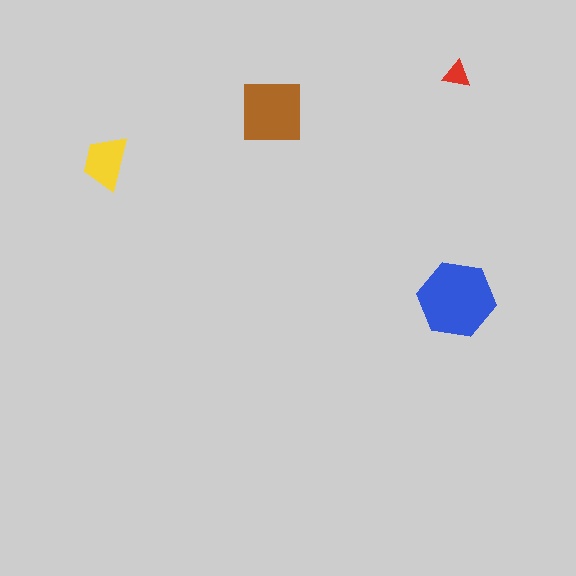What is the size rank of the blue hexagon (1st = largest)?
1st.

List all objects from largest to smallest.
The blue hexagon, the brown square, the yellow trapezoid, the red triangle.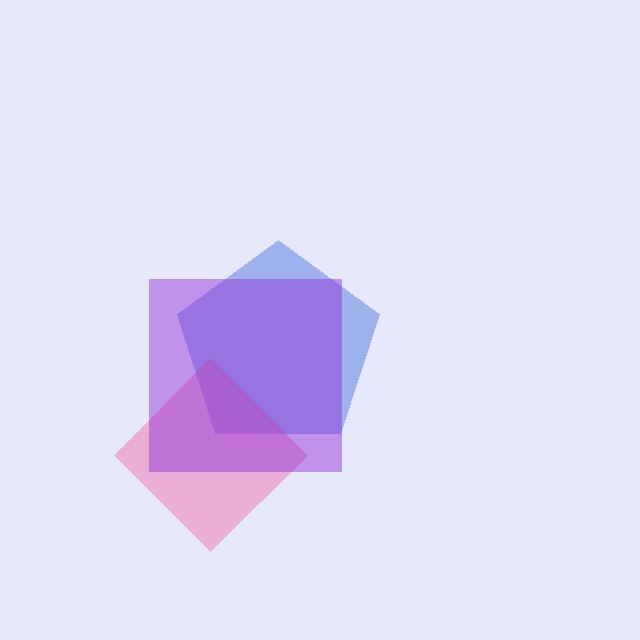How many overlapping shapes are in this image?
There are 3 overlapping shapes in the image.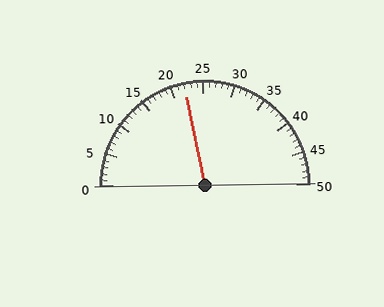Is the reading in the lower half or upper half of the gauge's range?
The reading is in the lower half of the range (0 to 50).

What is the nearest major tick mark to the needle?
The nearest major tick mark is 20.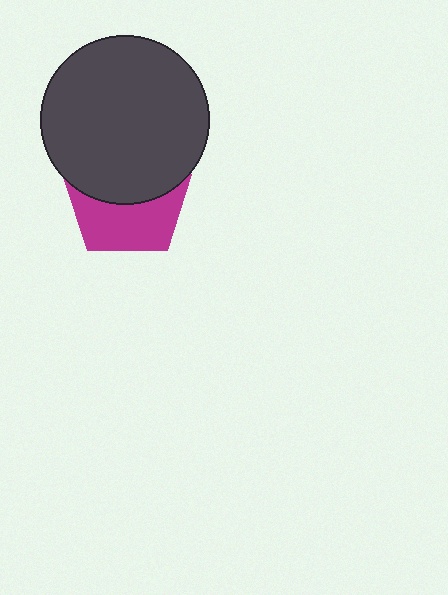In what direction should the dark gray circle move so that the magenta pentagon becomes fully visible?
The dark gray circle should move up. That is the shortest direction to clear the overlap and leave the magenta pentagon fully visible.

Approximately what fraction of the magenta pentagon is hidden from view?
Roughly 52% of the magenta pentagon is hidden behind the dark gray circle.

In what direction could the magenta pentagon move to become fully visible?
The magenta pentagon could move down. That would shift it out from behind the dark gray circle entirely.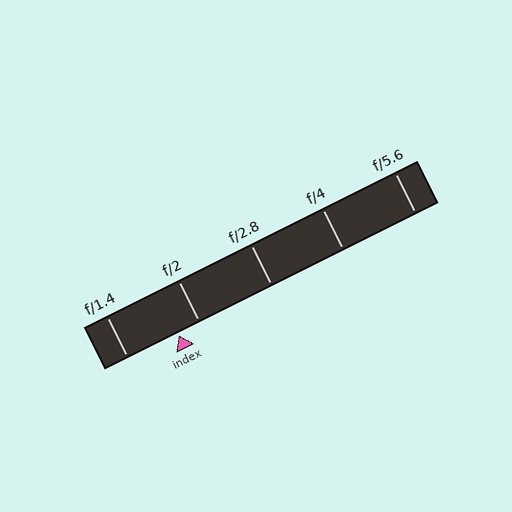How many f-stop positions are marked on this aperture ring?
There are 5 f-stop positions marked.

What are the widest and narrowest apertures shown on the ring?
The widest aperture shown is f/1.4 and the narrowest is f/5.6.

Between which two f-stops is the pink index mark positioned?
The index mark is between f/1.4 and f/2.